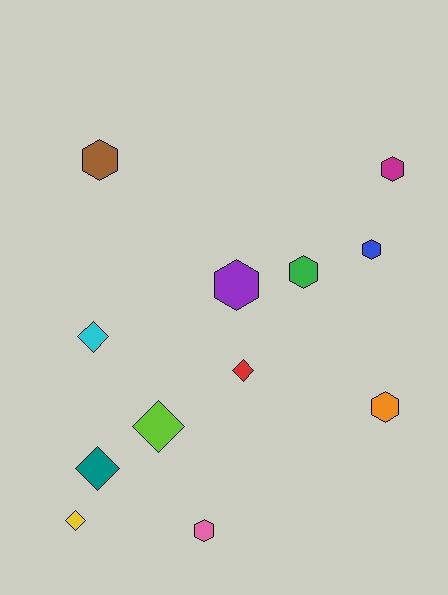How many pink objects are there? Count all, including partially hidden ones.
There is 1 pink object.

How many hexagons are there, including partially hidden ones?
There are 7 hexagons.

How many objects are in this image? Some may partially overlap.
There are 12 objects.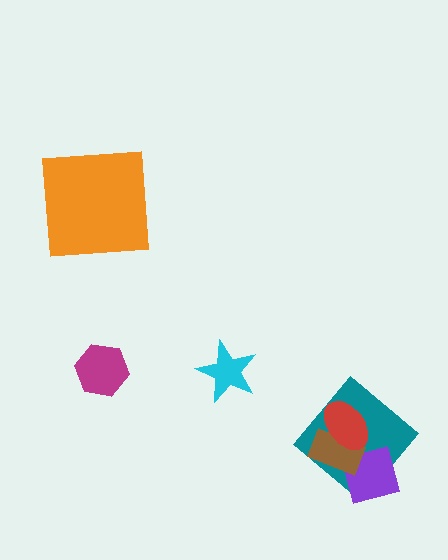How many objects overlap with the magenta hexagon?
0 objects overlap with the magenta hexagon.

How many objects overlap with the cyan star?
0 objects overlap with the cyan star.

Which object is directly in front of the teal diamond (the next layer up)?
The purple diamond is directly in front of the teal diamond.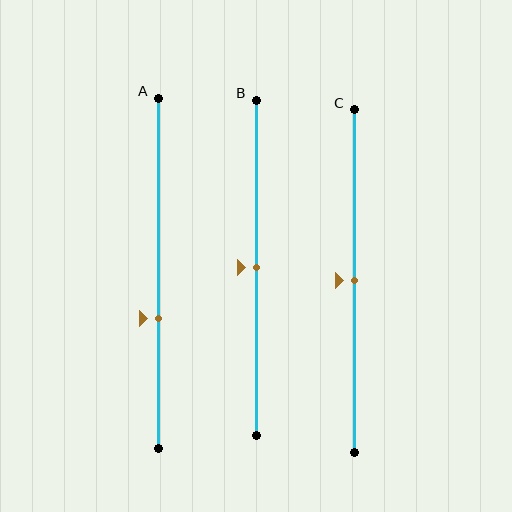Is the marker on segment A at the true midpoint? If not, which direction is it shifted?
No, the marker on segment A is shifted downward by about 13% of the segment length.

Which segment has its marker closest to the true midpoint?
Segment B has its marker closest to the true midpoint.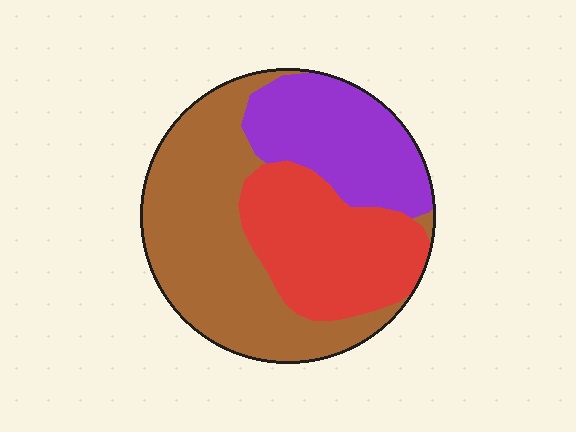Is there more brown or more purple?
Brown.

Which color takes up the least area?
Purple, at roughly 25%.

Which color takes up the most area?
Brown, at roughly 45%.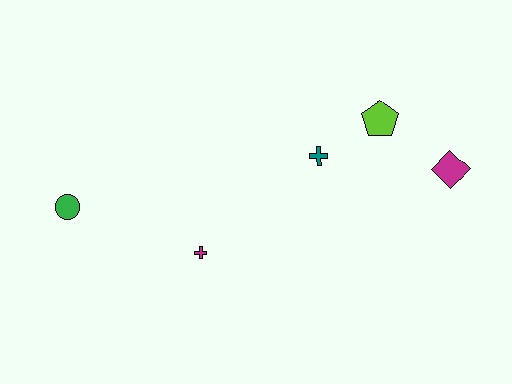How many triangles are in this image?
There are no triangles.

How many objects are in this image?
There are 5 objects.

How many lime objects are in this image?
There is 1 lime object.